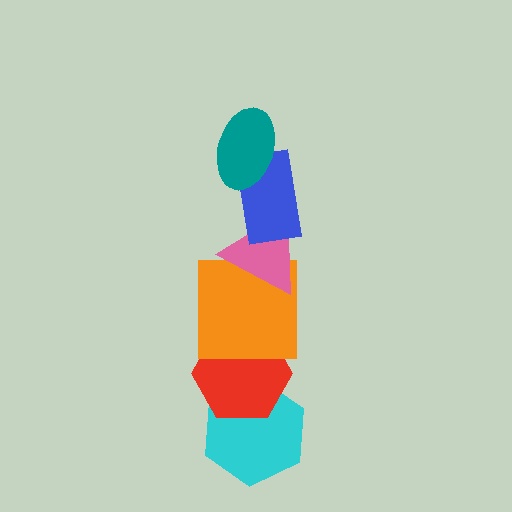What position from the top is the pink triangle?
The pink triangle is 3rd from the top.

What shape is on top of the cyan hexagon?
The red hexagon is on top of the cyan hexagon.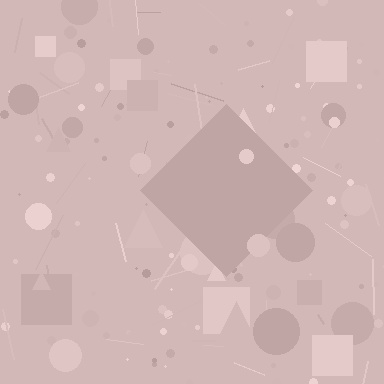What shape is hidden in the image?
A diamond is hidden in the image.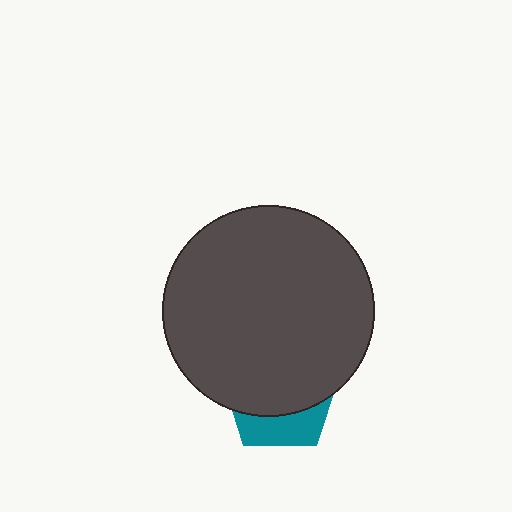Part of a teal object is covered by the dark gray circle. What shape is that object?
It is a pentagon.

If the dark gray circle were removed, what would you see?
You would see the complete teal pentagon.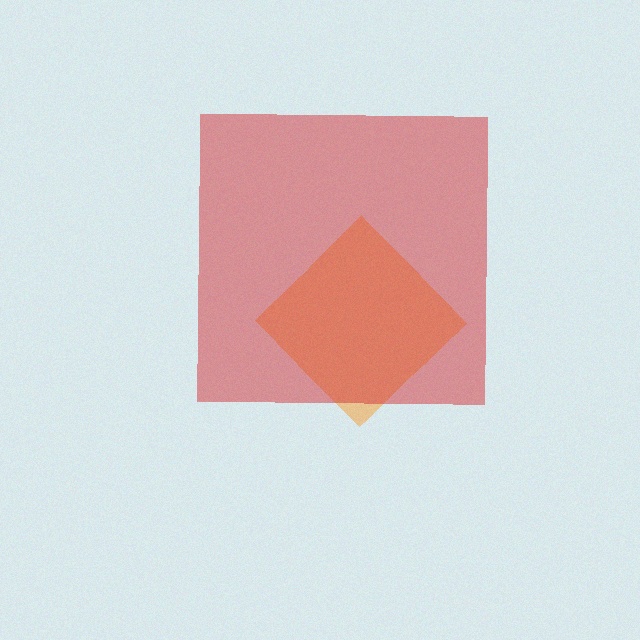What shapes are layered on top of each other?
The layered shapes are: an orange diamond, a red square.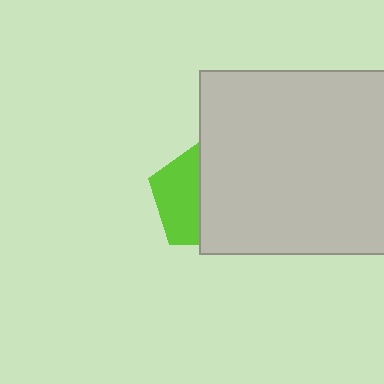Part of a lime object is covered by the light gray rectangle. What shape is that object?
It is a pentagon.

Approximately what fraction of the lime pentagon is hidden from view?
Roughly 56% of the lime pentagon is hidden behind the light gray rectangle.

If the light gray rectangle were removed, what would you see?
You would see the complete lime pentagon.